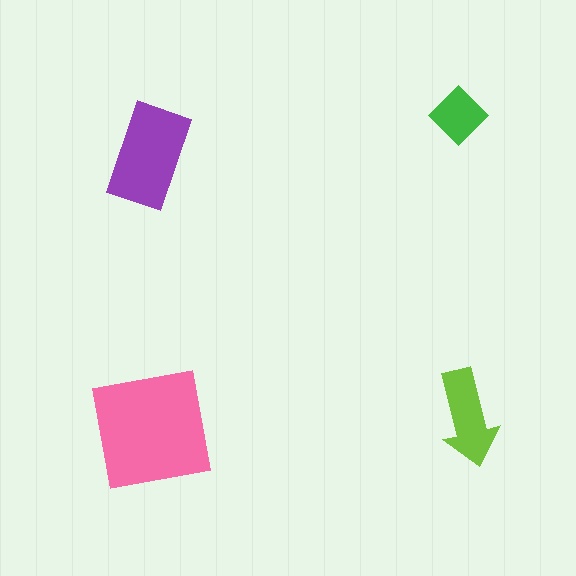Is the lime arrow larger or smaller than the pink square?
Smaller.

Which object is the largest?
The pink square.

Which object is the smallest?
The green diamond.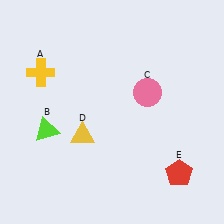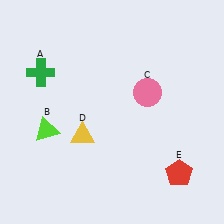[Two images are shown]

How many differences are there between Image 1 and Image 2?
There is 1 difference between the two images.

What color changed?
The cross (A) changed from yellow in Image 1 to green in Image 2.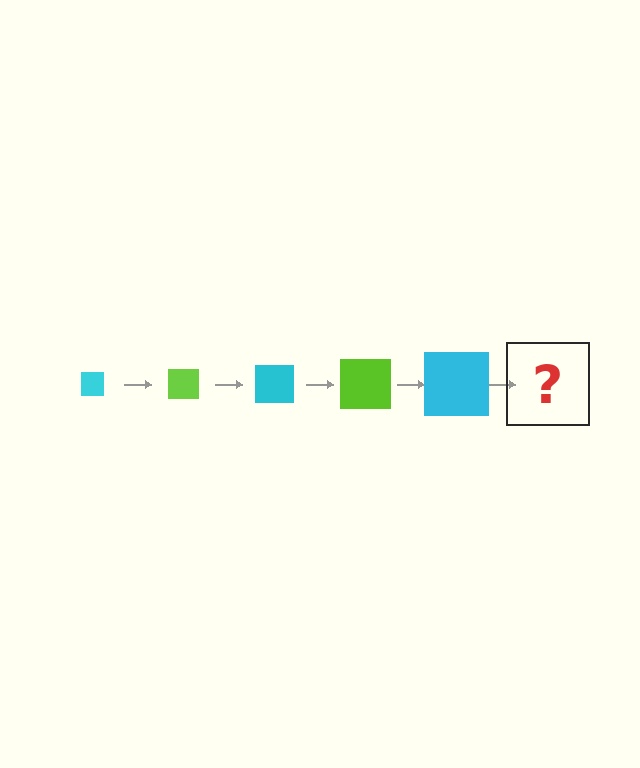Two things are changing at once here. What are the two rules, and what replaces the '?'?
The two rules are that the square grows larger each step and the color cycles through cyan and lime. The '?' should be a lime square, larger than the previous one.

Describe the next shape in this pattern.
It should be a lime square, larger than the previous one.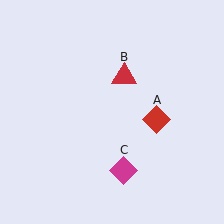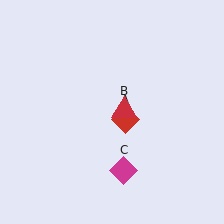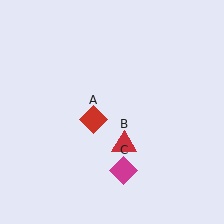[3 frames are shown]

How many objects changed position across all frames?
2 objects changed position: red diamond (object A), red triangle (object B).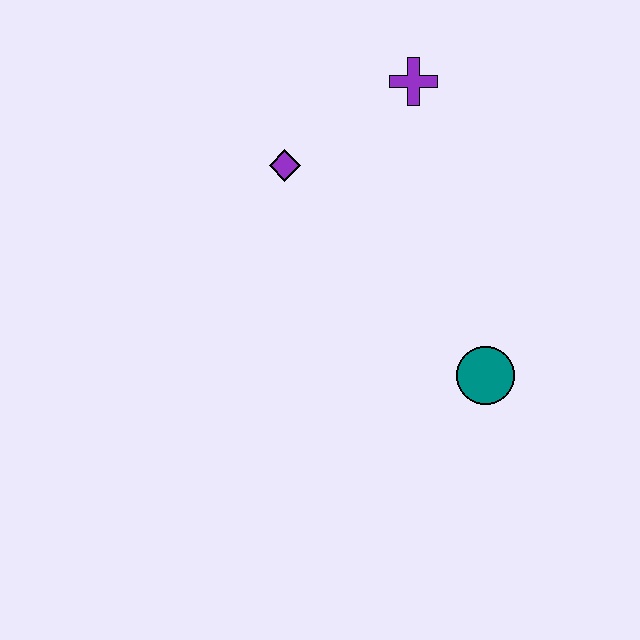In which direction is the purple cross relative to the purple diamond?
The purple cross is to the right of the purple diamond.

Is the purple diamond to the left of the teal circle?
Yes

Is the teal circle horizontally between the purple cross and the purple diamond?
No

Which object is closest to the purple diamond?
The purple cross is closest to the purple diamond.